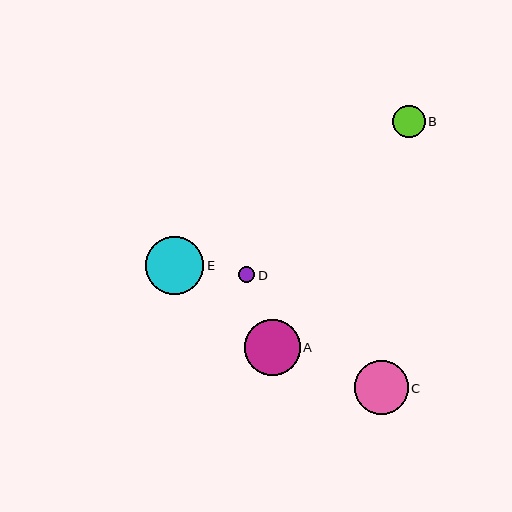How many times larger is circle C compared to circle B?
Circle C is approximately 1.7 times the size of circle B.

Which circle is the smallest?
Circle D is the smallest with a size of approximately 16 pixels.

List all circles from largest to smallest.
From largest to smallest: E, A, C, B, D.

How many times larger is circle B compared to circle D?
Circle B is approximately 2.0 times the size of circle D.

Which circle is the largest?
Circle E is the largest with a size of approximately 58 pixels.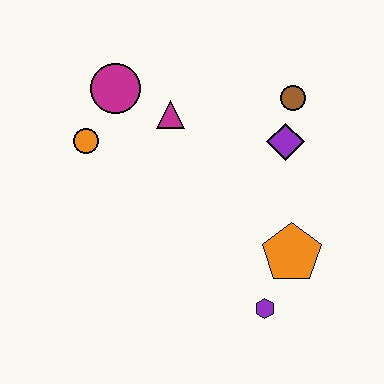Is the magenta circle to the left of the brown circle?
Yes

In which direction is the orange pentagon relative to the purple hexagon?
The orange pentagon is above the purple hexagon.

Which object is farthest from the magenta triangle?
The purple hexagon is farthest from the magenta triangle.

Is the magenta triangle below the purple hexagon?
No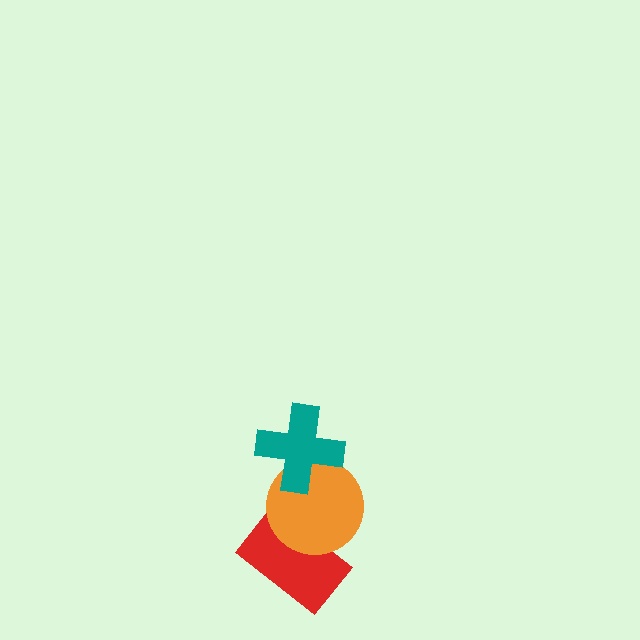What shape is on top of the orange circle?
The teal cross is on top of the orange circle.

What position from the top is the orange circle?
The orange circle is 2nd from the top.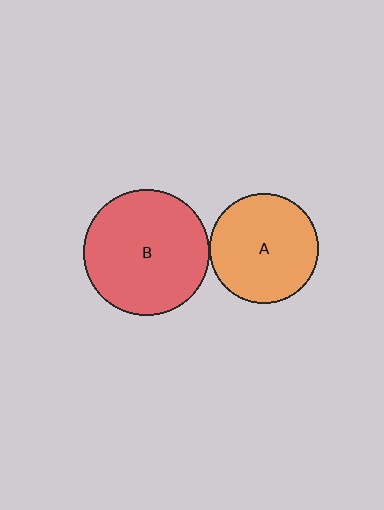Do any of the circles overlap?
No, none of the circles overlap.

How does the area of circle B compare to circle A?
Approximately 1.3 times.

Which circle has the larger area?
Circle B (red).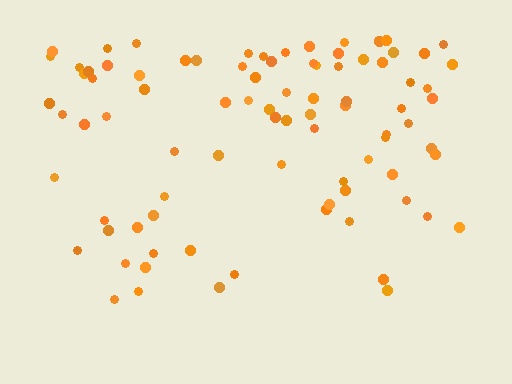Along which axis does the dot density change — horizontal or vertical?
Vertical.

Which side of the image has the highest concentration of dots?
The top.